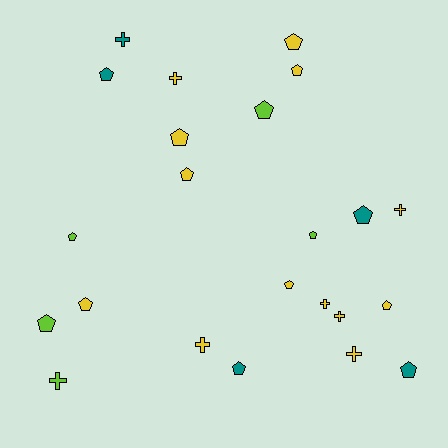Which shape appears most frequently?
Pentagon, with 15 objects.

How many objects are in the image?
There are 23 objects.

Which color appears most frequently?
Yellow, with 13 objects.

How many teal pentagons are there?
There are 4 teal pentagons.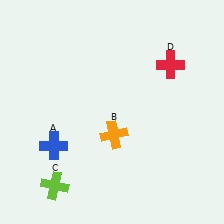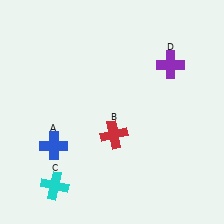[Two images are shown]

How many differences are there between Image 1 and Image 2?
There are 3 differences between the two images.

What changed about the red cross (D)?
In Image 1, D is red. In Image 2, it changed to purple.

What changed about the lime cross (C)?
In Image 1, C is lime. In Image 2, it changed to cyan.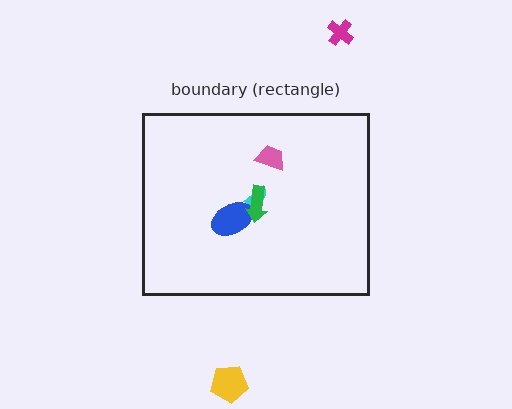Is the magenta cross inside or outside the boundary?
Outside.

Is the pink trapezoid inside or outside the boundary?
Inside.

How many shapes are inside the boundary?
4 inside, 2 outside.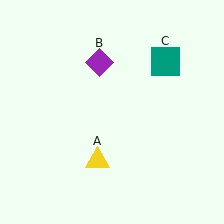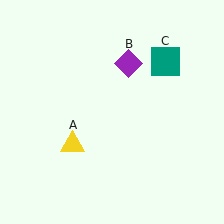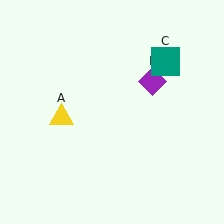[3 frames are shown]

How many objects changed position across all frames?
2 objects changed position: yellow triangle (object A), purple diamond (object B).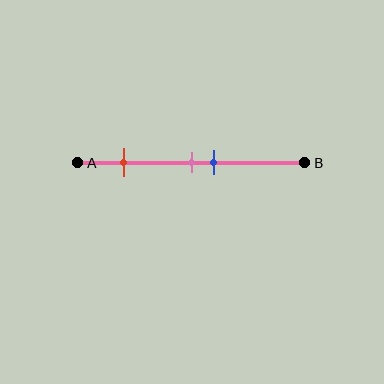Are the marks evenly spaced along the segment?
No, the marks are not evenly spaced.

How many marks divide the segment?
There are 3 marks dividing the segment.